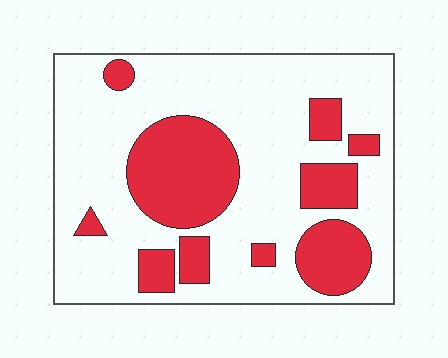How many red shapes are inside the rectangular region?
10.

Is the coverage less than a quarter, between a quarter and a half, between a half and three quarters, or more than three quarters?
Between a quarter and a half.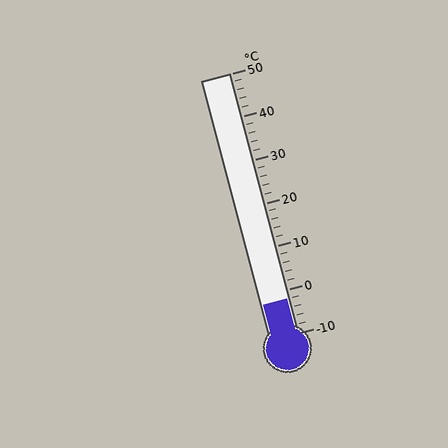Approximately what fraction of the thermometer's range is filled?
The thermometer is filled to approximately 15% of its range.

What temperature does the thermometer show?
The thermometer shows approximately -2°C.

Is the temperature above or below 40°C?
The temperature is below 40°C.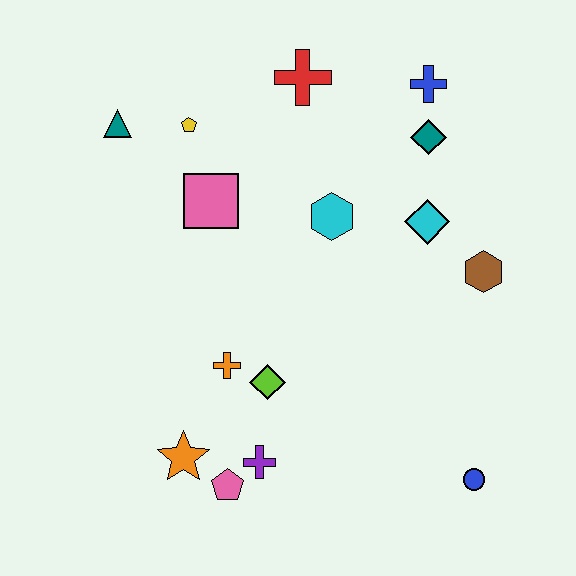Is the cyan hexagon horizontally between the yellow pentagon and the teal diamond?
Yes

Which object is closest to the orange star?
The pink pentagon is closest to the orange star.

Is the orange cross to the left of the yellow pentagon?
No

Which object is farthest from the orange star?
The blue cross is farthest from the orange star.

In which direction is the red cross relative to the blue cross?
The red cross is to the left of the blue cross.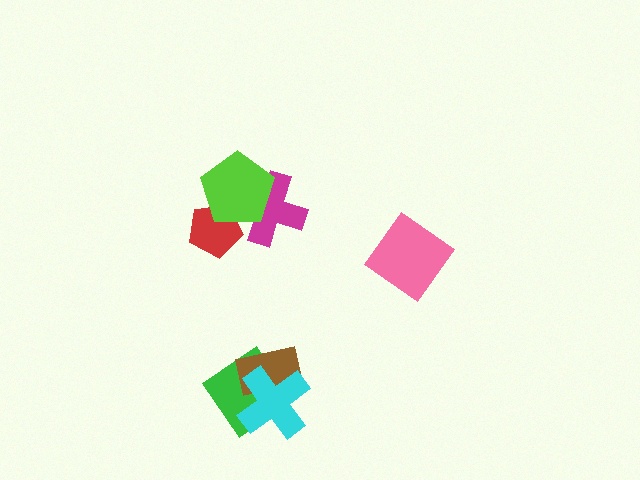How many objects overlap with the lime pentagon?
2 objects overlap with the lime pentagon.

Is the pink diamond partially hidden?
No, no other shape covers it.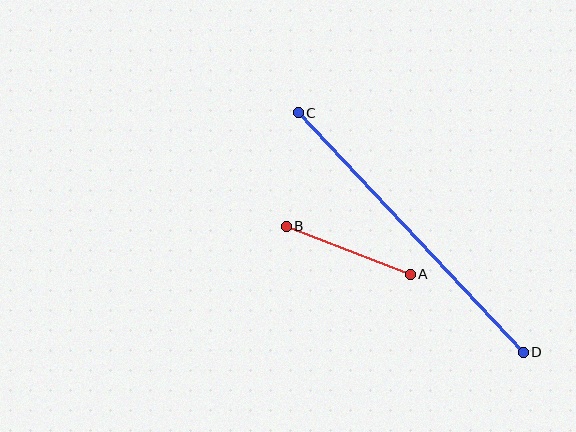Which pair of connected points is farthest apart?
Points C and D are farthest apart.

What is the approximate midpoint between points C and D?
The midpoint is at approximately (411, 232) pixels.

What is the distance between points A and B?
The distance is approximately 133 pixels.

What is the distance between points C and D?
The distance is approximately 329 pixels.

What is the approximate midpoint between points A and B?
The midpoint is at approximately (348, 250) pixels.